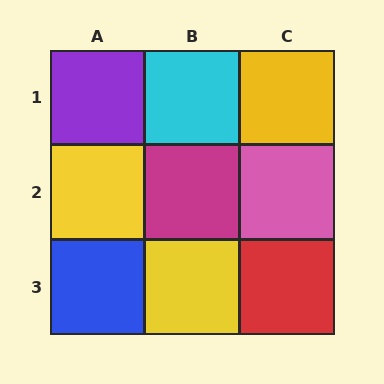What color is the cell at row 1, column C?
Yellow.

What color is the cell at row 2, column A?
Yellow.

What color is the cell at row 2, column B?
Magenta.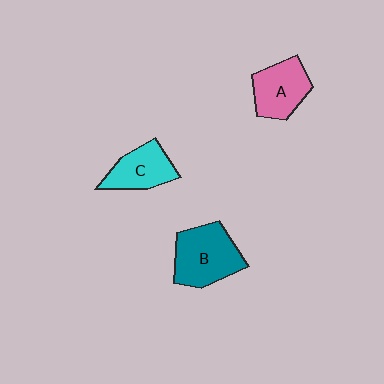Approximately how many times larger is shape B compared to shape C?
Approximately 1.4 times.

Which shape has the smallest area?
Shape C (cyan).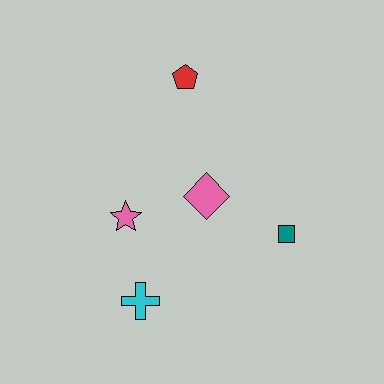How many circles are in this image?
There are no circles.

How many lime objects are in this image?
There are no lime objects.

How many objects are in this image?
There are 5 objects.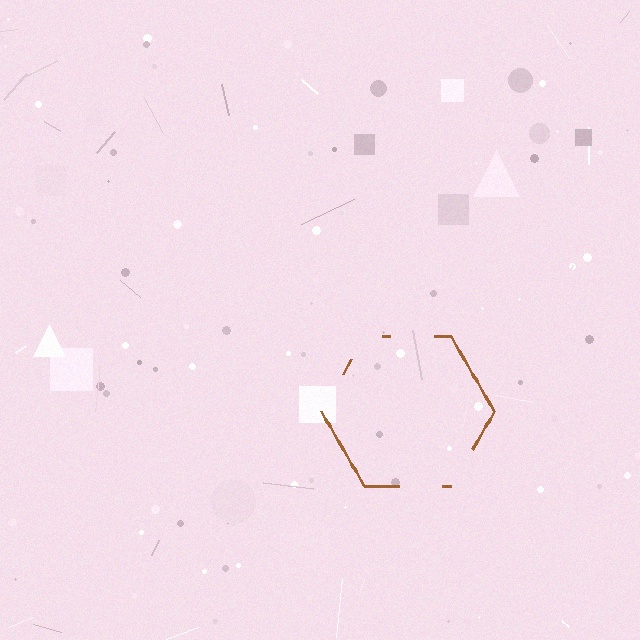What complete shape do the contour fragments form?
The contour fragments form a hexagon.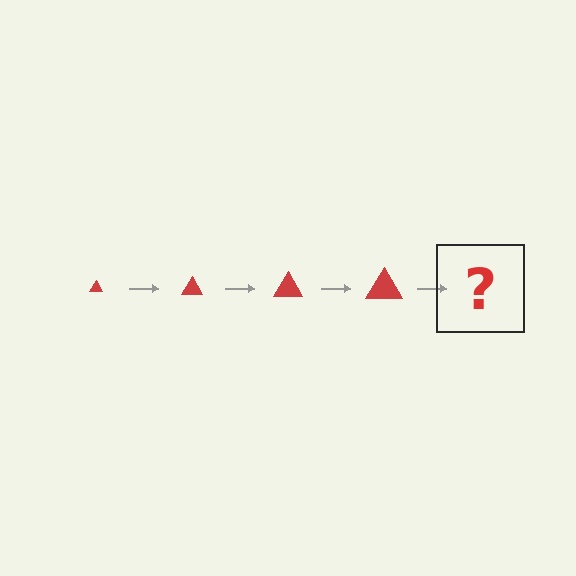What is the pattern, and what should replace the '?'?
The pattern is that the triangle gets progressively larger each step. The '?' should be a red triangle, larger than the previous one.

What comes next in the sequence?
The next element should be a red triangle, larger than the previous one.